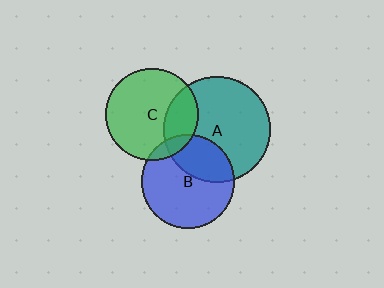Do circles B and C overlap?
Yes.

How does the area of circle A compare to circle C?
Approximately 1.3 times.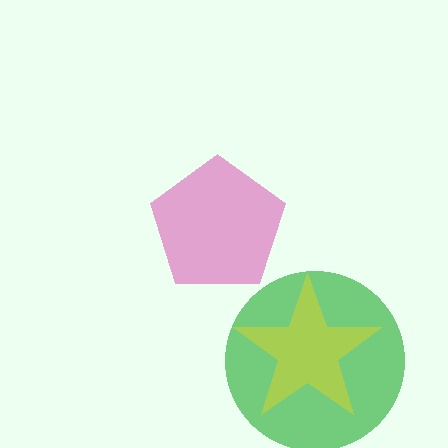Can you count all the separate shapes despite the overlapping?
Yes, there are 3 separate shapes.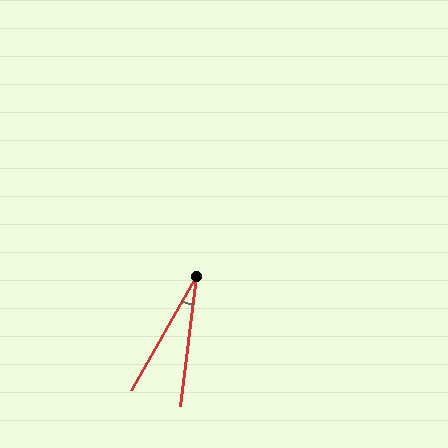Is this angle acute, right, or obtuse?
It is acute.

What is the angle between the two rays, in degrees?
Approximately 23 degrees.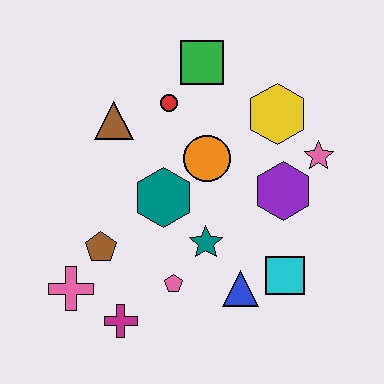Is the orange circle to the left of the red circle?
No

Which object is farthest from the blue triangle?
The green square is farthest from the blue triangle.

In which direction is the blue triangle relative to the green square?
The blue triangle is below the green square.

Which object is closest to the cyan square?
The blue triangle is closest to the cyan square.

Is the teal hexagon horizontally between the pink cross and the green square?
Yes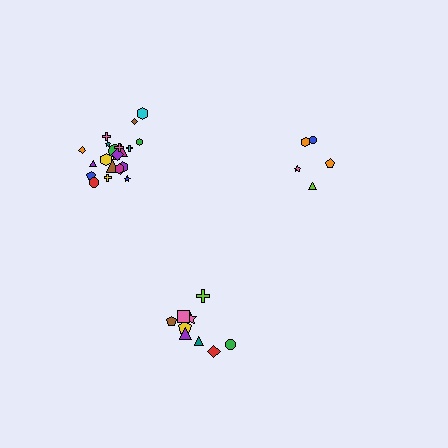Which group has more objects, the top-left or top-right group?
The top-left group.